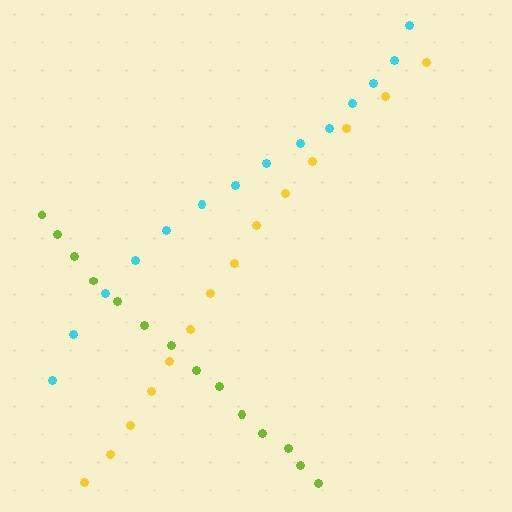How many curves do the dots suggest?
There are 3 distinct paths.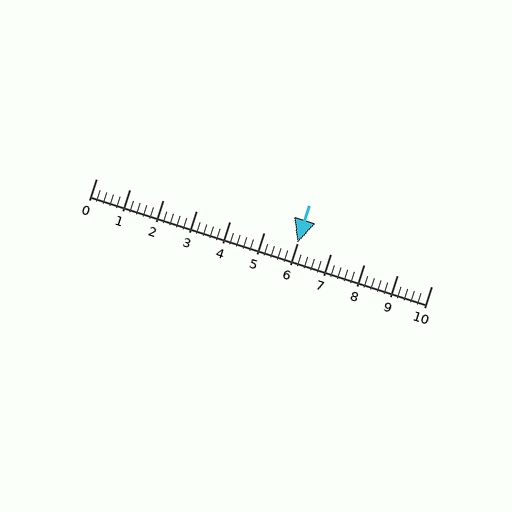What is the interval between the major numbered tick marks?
The major tick marks are spaced 1 units apart.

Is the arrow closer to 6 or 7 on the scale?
The arrow is closer to 6.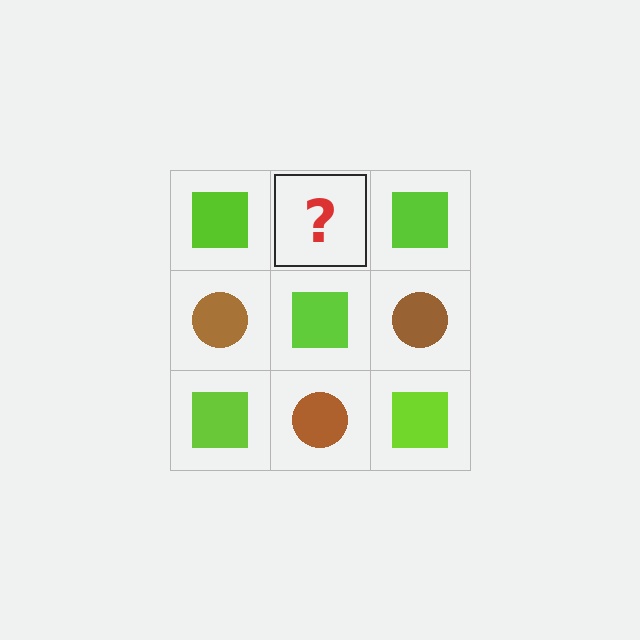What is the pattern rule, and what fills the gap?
The rule is that it alternates lime square and brown circle in a checkerboard pattern. The gap should be filled with a brown circle.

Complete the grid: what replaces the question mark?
The question mark should be replaced with a brown circle.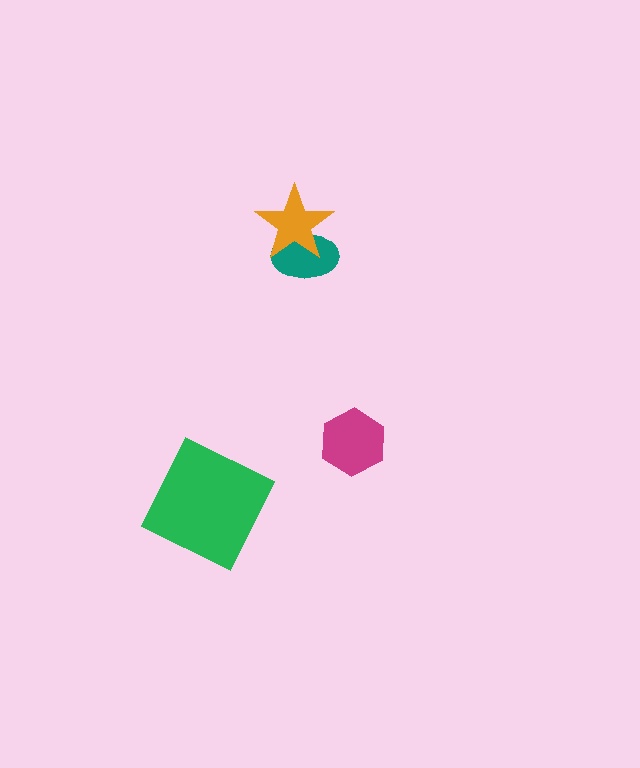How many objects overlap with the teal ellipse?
1 object overlaps with the teal ellipse.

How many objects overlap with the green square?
0 objects overlap with the green square.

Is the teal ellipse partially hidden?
Yes, it is partially covered by another shape.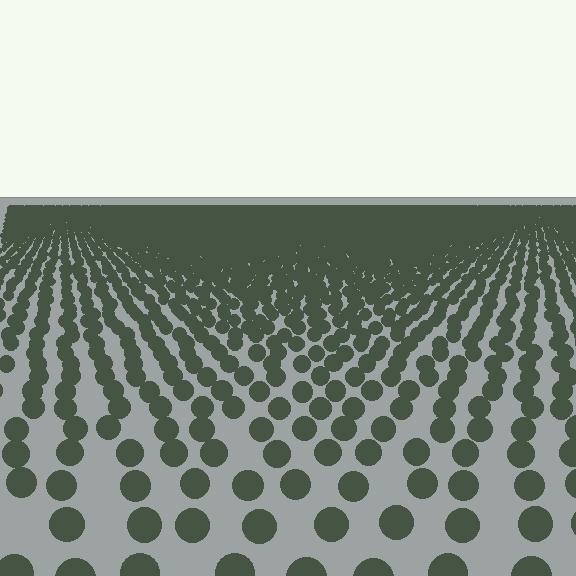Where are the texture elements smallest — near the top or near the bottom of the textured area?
Near the top.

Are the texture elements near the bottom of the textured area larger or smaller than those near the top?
Larger. Near the bottom, elements are closer to the viewer and appear at a bigger on-screen size.